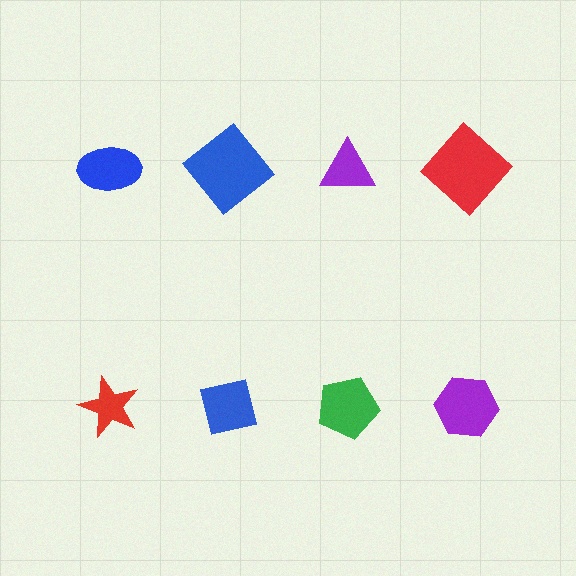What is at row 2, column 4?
A purple hexagon.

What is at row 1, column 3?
A purple triangle.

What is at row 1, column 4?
A red diamond.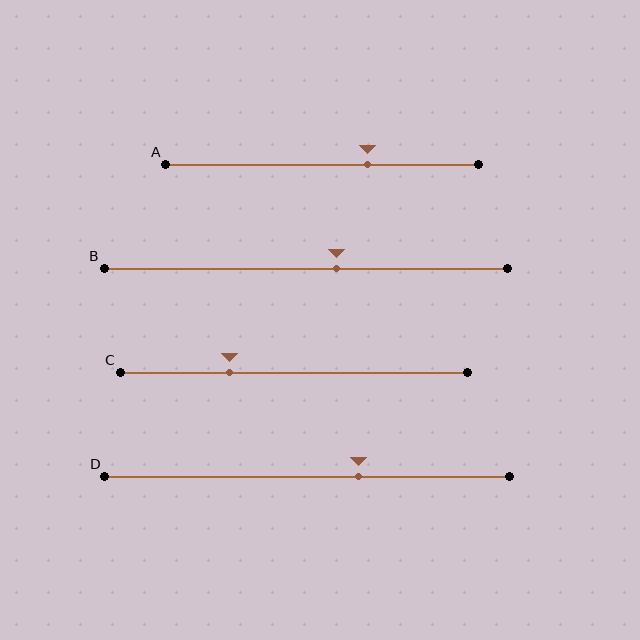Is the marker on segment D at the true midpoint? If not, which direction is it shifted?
No, the marker on segment D is shifted to the right by about 13% of the segment length.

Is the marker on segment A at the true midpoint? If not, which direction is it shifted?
No, the marker on segment A is shifted to the right by about 15% of the segment length.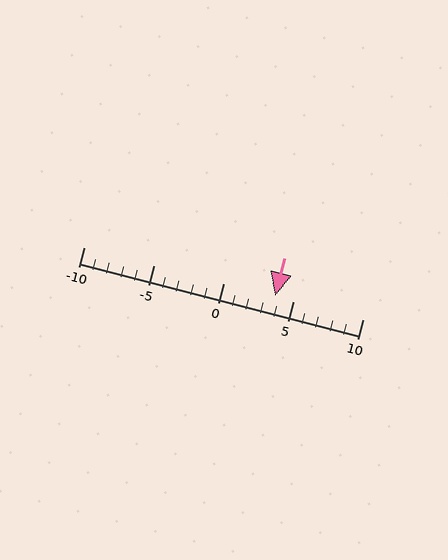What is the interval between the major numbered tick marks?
The major tick marks are spaced 5 units apart.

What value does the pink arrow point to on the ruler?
The pink arrow points to approximately 4.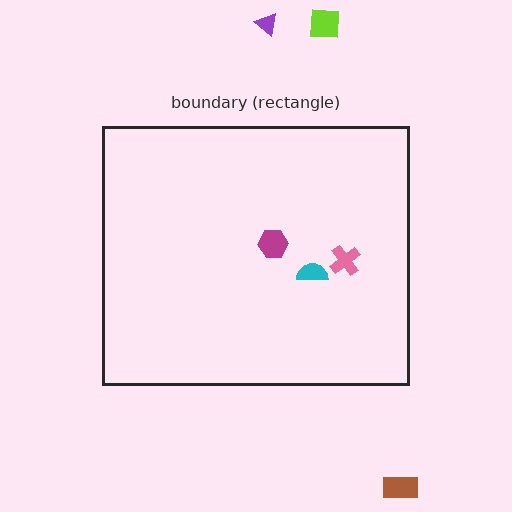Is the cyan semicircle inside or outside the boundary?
Inside.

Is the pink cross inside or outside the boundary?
Inside.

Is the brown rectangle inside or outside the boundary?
Outside.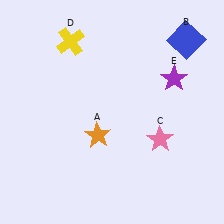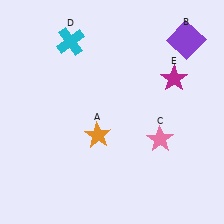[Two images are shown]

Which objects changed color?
B changed from blue to purple. D changed from yellow to cyan. E changed from purple to magenta.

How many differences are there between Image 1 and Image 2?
There are 3 differences between the two images.